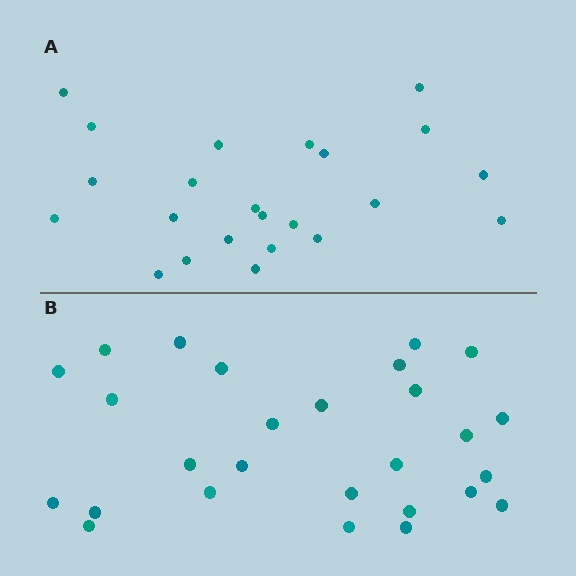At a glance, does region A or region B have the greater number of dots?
Region B (the bottom region) has more dots.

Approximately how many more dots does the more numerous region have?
Region B has about 4 more dots than region A.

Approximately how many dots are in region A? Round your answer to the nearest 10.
About 20 dots. (The exact count is 23, which rounds to 20.)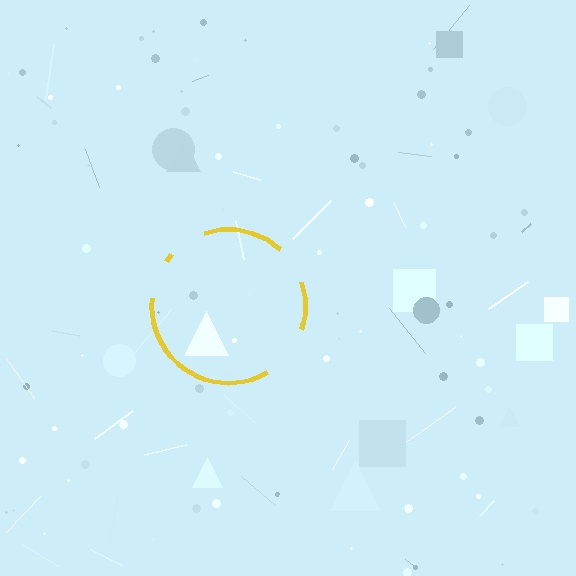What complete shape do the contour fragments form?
The contour fragments form a circle.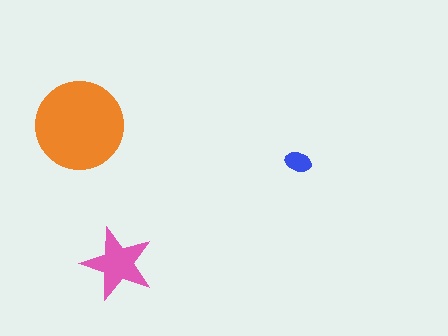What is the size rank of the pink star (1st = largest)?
2nd.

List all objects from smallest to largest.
The blue ellipse, the pink star, the orange circle.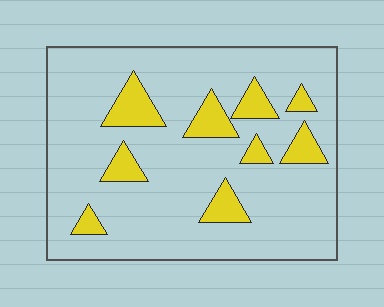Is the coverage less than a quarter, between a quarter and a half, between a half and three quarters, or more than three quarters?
Less than a quarter.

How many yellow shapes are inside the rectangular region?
9.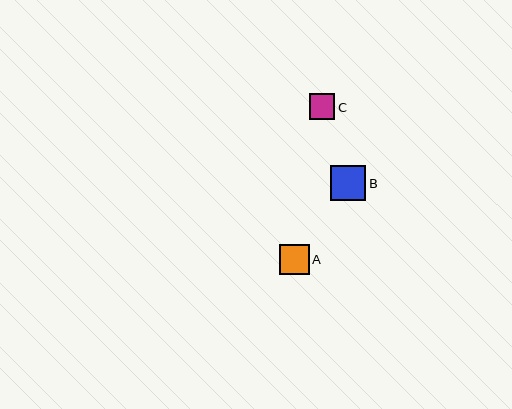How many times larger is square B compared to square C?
Square B is approximately 1.4 times the size of square C.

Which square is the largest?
Square B is the largest with a size of approximately 35 pixels.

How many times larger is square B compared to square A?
Square B is approximately 1.2 times the size of square A.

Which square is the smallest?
Square C is the smallest with a size of approximately 26 pixels.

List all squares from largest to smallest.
From largest to smallest: B, A, C.